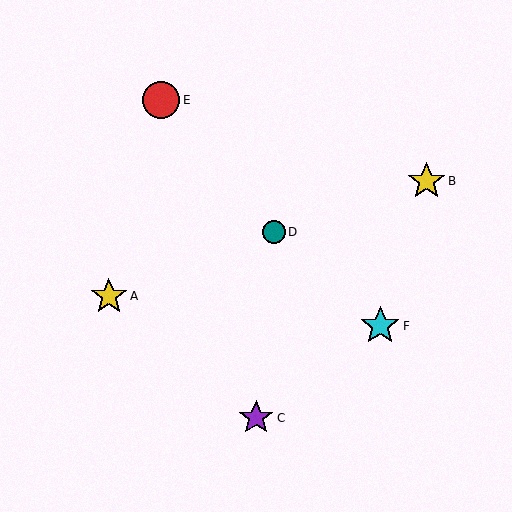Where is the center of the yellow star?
The center of the yellow star is at (109, 296).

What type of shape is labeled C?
Shape C is a purple star.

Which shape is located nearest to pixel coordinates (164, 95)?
The red circle (labeled E) at (161, 100) is nearest to that location.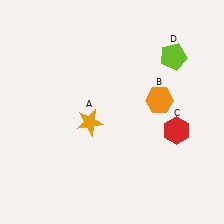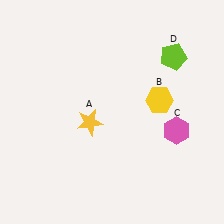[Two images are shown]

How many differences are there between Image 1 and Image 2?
There are 3 differences between the two images.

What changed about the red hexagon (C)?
In Image 1, C is red. In Image 2, it changed to pink.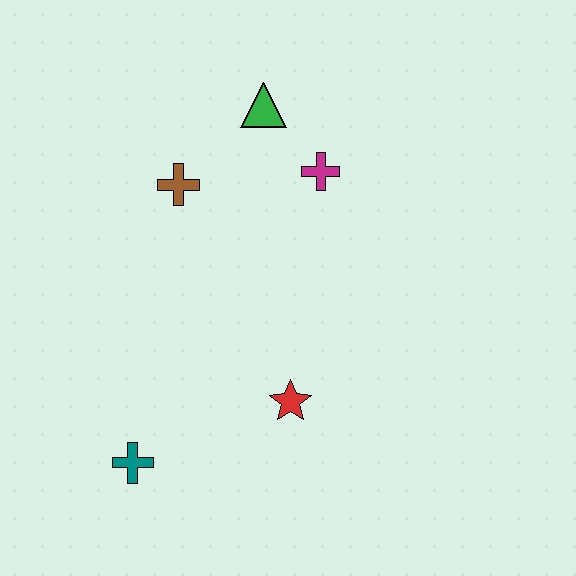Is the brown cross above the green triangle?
No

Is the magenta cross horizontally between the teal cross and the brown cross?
No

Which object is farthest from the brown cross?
The teal cross is farthest from the brown cross.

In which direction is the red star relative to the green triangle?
The red star is below the green triangle.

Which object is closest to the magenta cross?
The green triangle is closest to the magenta cross.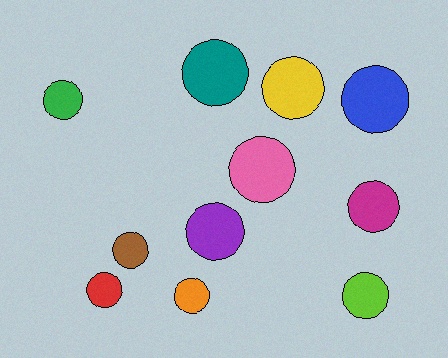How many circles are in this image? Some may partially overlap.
There are 11 circles.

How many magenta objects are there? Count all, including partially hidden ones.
There is 1 magenta object.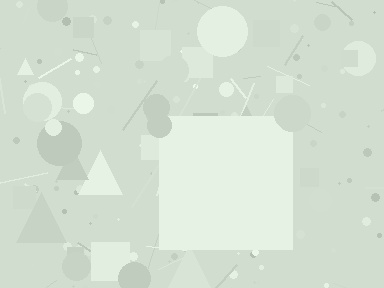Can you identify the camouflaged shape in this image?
The camouflaged shape is a square.